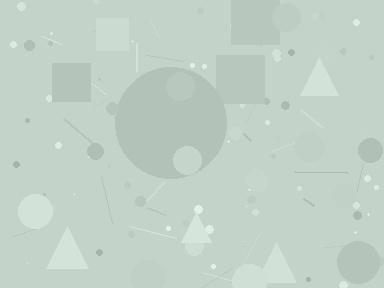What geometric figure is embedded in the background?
A circle is embedded in the background.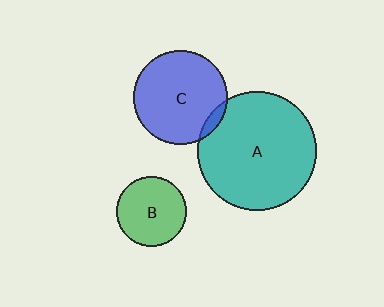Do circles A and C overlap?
Yes.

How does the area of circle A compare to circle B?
Approximately 2.9 times.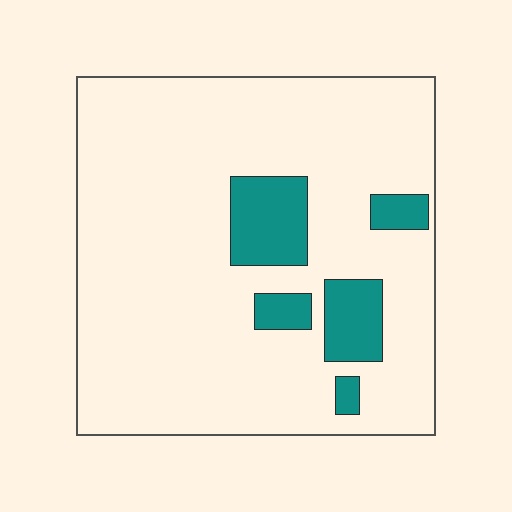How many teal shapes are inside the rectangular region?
5.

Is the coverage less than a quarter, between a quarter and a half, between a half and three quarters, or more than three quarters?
Less than a quarter.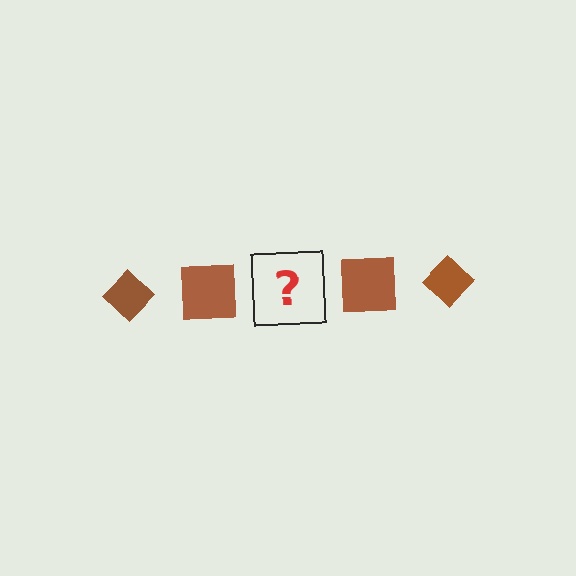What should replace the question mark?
The question mark should be replaced with a brown diamond.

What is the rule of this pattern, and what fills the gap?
The rule is that the pattern cycles through diamond, square shapes in brown. The gap should be filled with a brown diamond.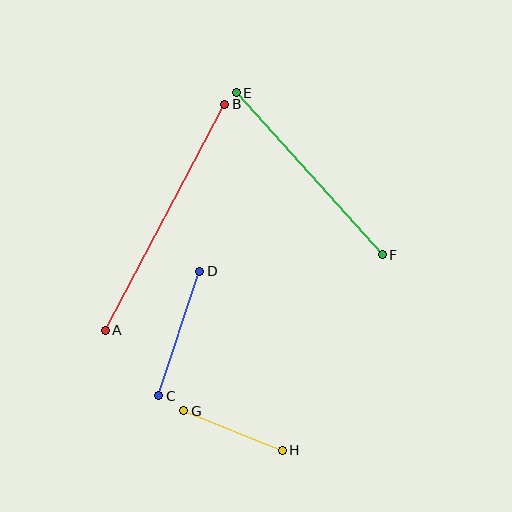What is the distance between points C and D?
The distance is approximately 131 pixels.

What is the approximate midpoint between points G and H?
The midpoint is at approximately (233, 430) pixels.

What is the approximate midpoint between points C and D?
The midpoint is at approximately (179, 333) pixels.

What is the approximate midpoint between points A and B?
The midpoint is at approximately (165, 217) pixels.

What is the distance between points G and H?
The distance is approximately 106 pixels.